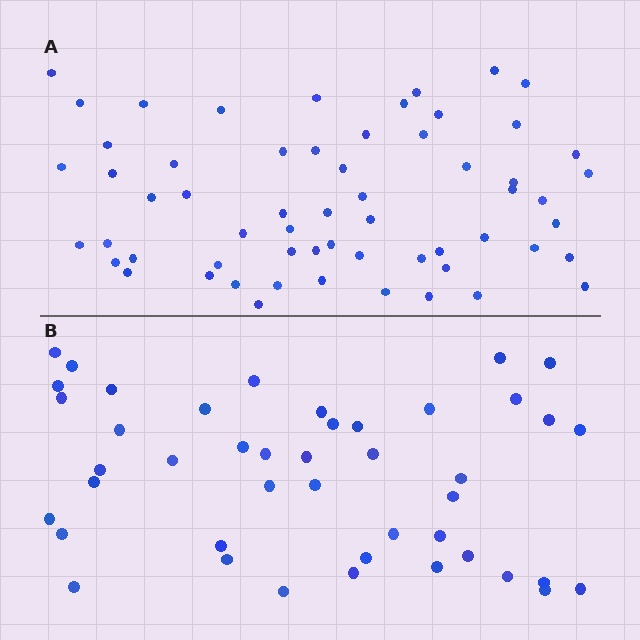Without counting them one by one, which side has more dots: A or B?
Region A (the top region) has more dots.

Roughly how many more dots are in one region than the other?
Region A has approximately 15 more dots than region B.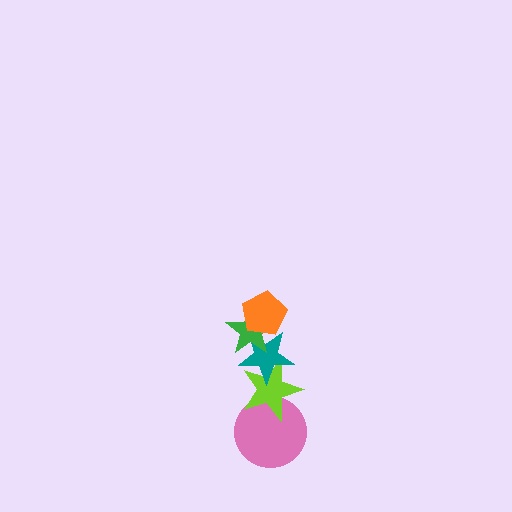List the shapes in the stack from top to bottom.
From top to bottom: the orange pentagon, the green star, the teal star, the lime star, the pink circle.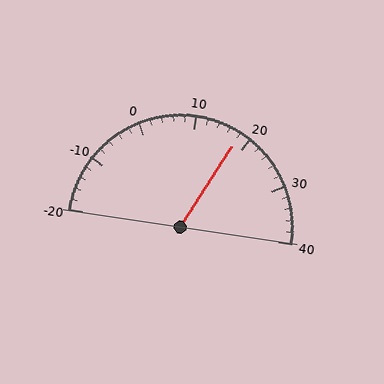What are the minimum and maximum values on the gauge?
The gauge ranges from -20 to 40.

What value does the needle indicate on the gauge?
The needle indicates approximately 18.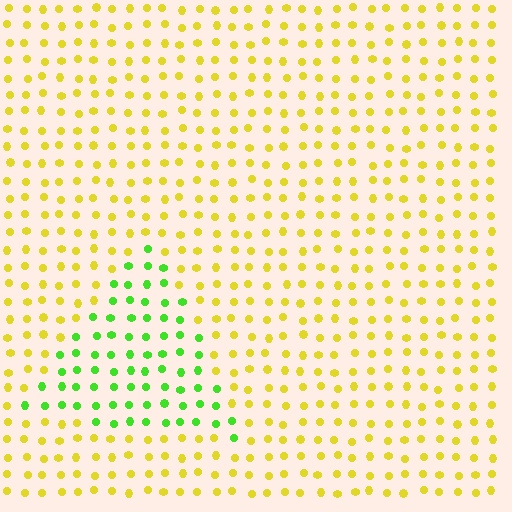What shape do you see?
I see a triangle.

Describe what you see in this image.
The image is filled with small yellow elements in a uniform arrangement. A triangle-shaped region is visible where the elements are tinted to a slightly different hue, forming a subtle color boundary.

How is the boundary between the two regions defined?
The boundary is defined purely by a slight shift in hue (about 56 degrees). Spacing, size, and orientation are identical on both sides.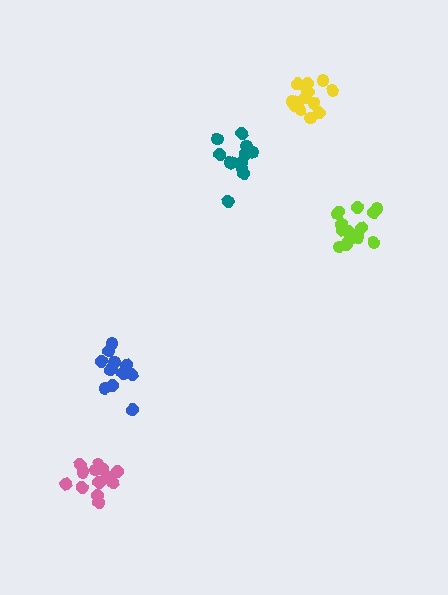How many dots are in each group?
Group 1: 13 dots, Group 2: 16 dots, Group 3: 14 dots, Group 4: 12 dots, Group 5: 12 dots (67 total).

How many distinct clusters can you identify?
There are 5 distinct clusters.